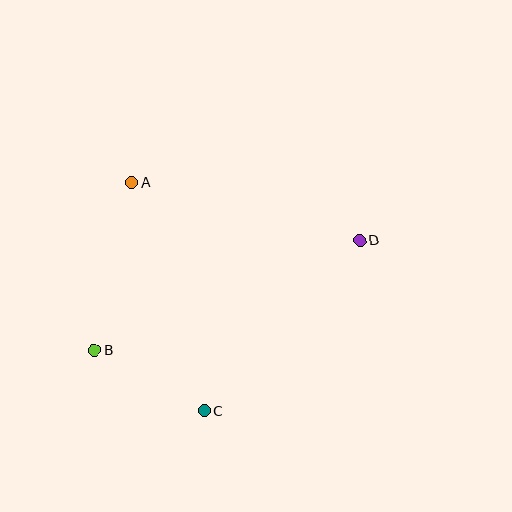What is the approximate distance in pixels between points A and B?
The distance between A and B is approximately 172 pixels.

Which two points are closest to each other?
Points B and C are closest to each other.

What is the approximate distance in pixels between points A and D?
The distance between A and D is approximately 235 pixels.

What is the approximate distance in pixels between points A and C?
The distance between A and C is approximately 240 pixels.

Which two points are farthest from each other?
Points B and D are farthest from each other.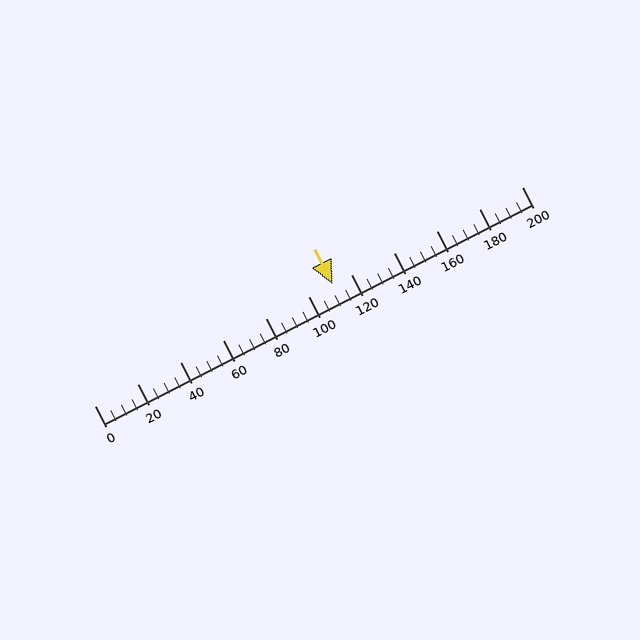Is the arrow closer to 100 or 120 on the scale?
The arrow is closer to 120.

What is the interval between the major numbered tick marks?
The major tick marks are spaced 20 units apart.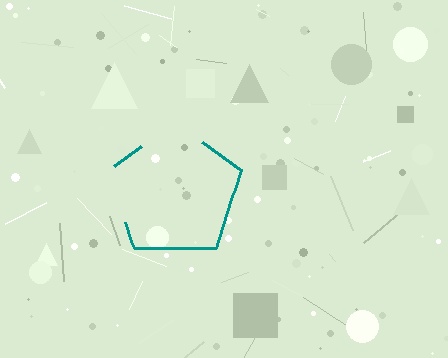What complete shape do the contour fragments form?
The contour fragments form a pentagon.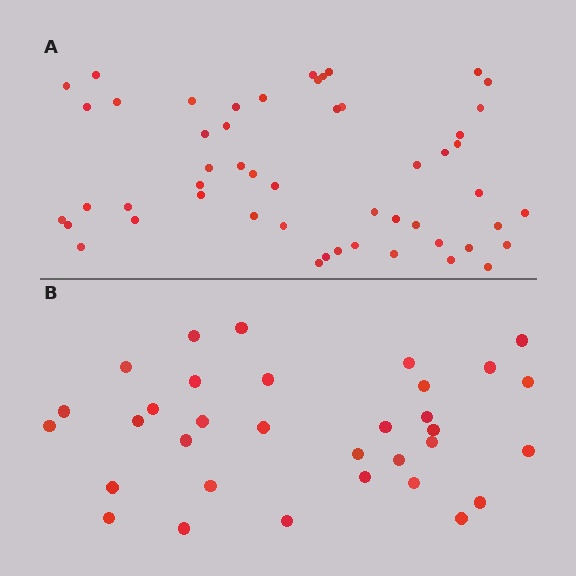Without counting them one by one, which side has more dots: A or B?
Region A (the top region) has more dots.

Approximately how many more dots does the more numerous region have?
Region A has approximately 20 more dots than region B.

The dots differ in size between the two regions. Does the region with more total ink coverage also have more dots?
No. Region B has more total ink coverage because its dots are larger, but region A actually contains more individual dots. Total area can be misleading — the number of items is what matters here.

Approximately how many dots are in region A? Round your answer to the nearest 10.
About 50 dots. (The exact count is 52, which rounds to 50.)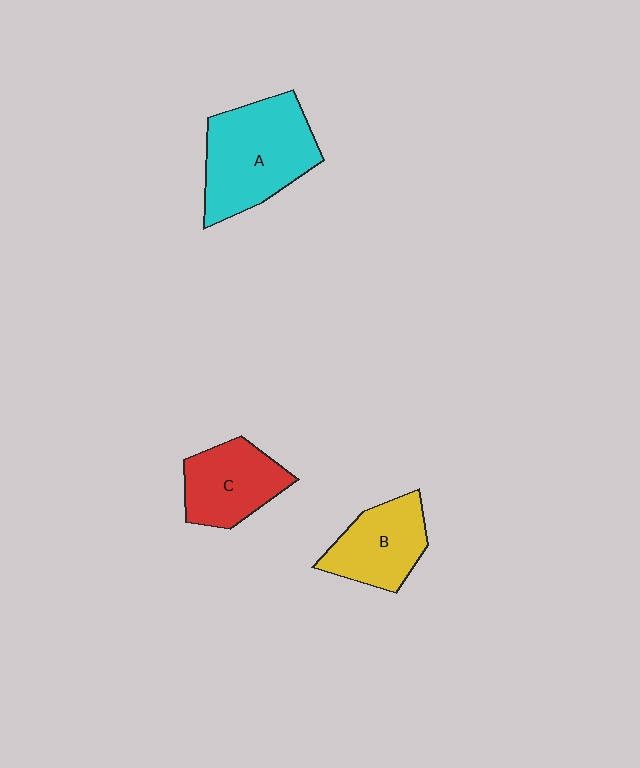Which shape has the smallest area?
Shape B (yellow).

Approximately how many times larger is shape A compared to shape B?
Approximately 1.5 times.